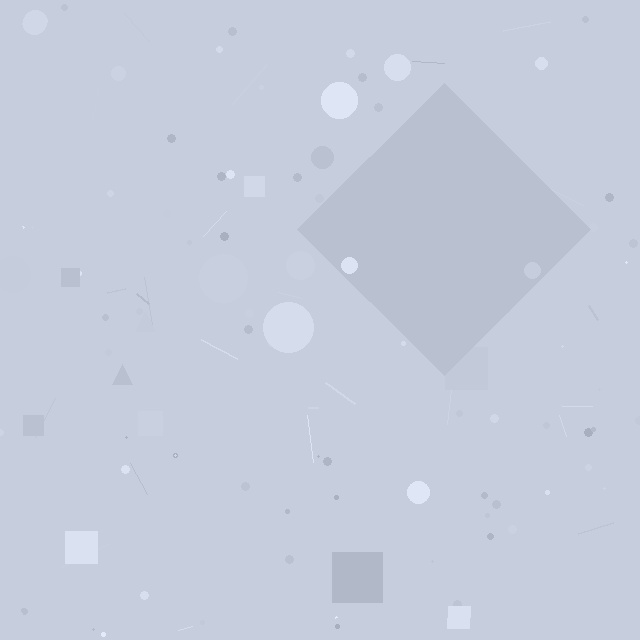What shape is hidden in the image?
A diamond is hidden in the image.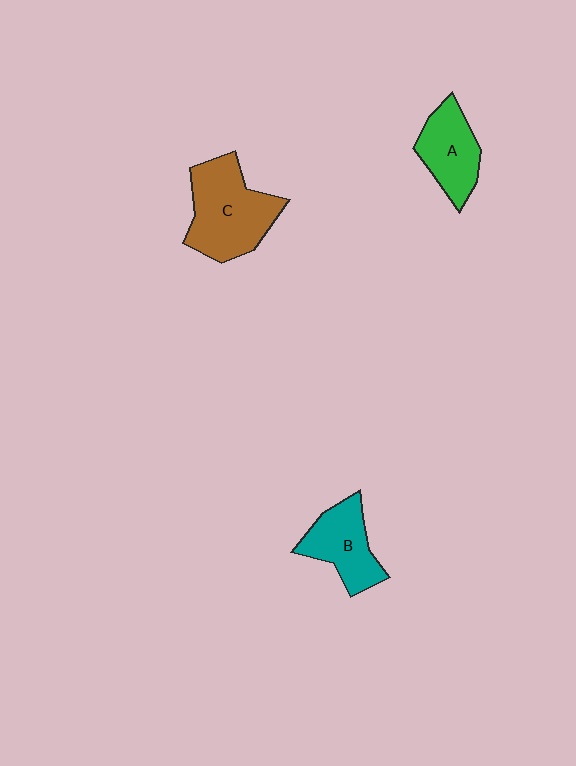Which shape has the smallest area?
Shape A (green).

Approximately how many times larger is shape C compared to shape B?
Approximately 1.5 times.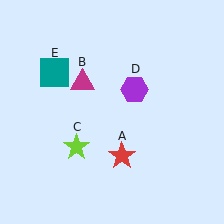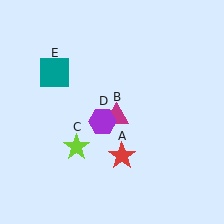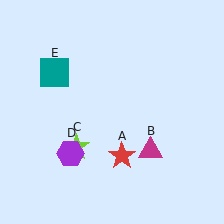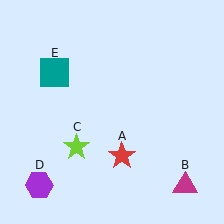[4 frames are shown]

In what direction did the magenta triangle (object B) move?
The magenta triangle (object B) moved down and to the right.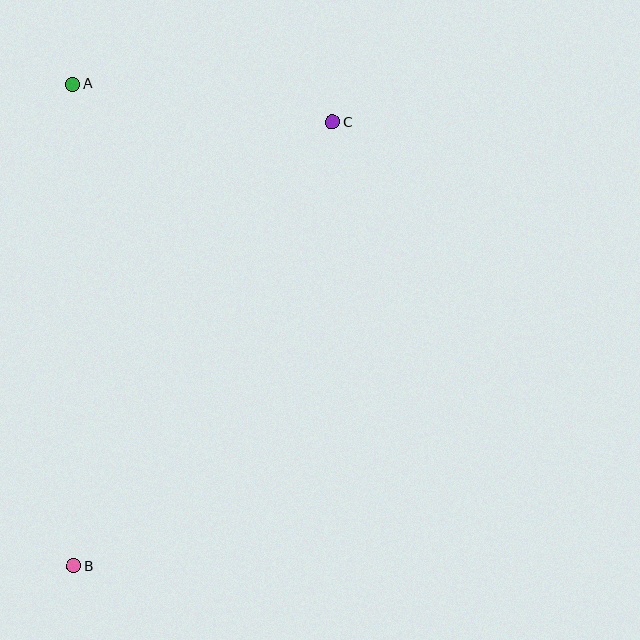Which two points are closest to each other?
Points A and C are closest to each other.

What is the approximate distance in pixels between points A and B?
The distance between A and B is approximately 482 pixels.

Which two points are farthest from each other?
Points B and C are farthest from each other.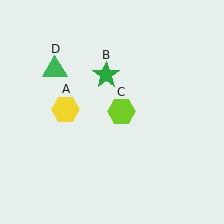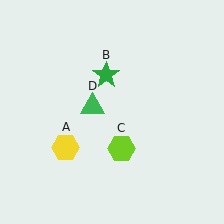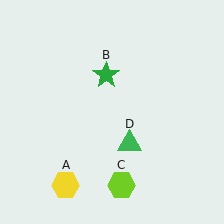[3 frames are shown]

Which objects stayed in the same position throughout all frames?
Green star (object B) remained stationary.